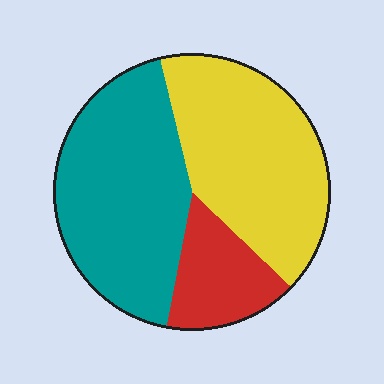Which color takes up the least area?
Red, at roughly 15%.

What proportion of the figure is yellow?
Yellow takes up about two fifths (2/5) of the figure.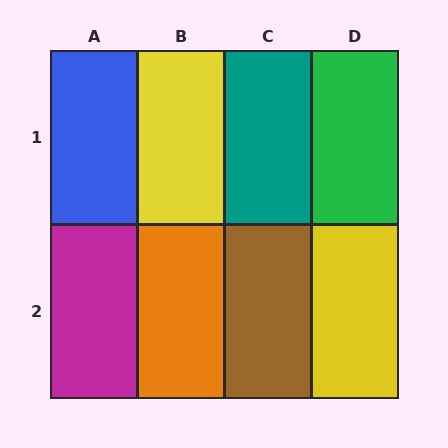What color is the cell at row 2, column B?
Orange.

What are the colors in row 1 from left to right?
Blue, yellow, teal, green.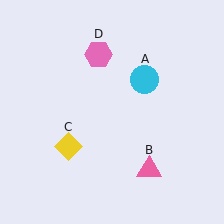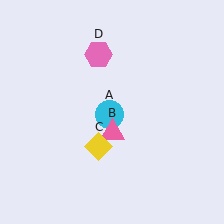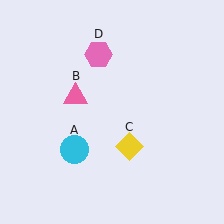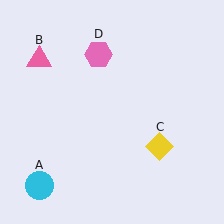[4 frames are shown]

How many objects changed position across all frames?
3 objects changed position: cyan circle (object A), pink triangle (object B), yellow diamond (object C).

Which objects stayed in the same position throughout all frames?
Pink hexagon (object D) remained stationary.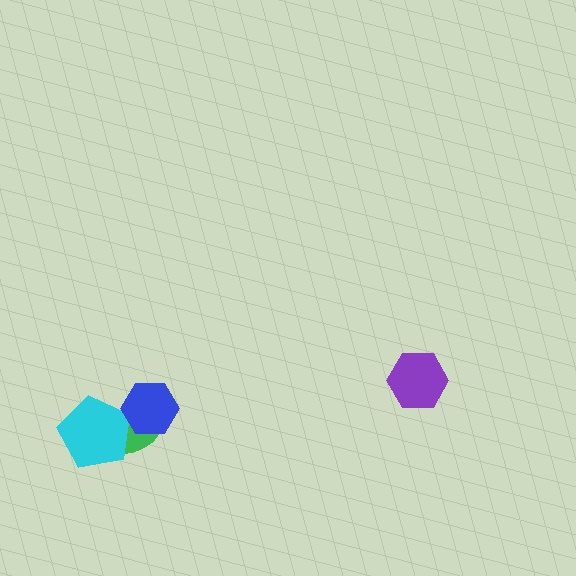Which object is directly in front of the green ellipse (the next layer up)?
The cyan pentagon is directly in front of the green ellipse.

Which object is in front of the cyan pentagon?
The blue hexagon is in front of the cyan pentagon.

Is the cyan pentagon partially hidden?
Yes, it is partially covered by another shape.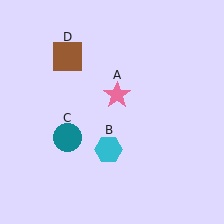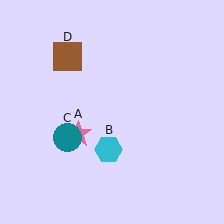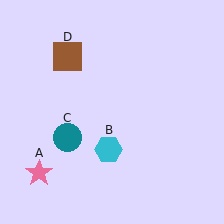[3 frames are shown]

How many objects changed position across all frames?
1 object changed position: pink star (object A).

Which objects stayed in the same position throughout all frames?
Cyan hexagon (object B) and teal circle (object C) and brown square (object D) remained stationary.